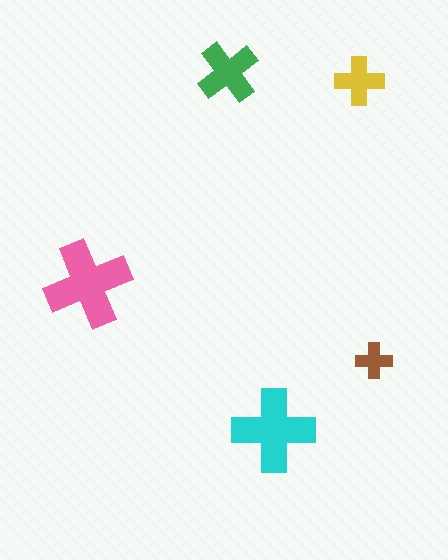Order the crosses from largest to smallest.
the pink one, the cyan one, the green one, the yellow one, the brown one.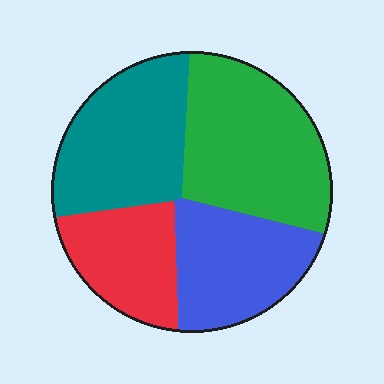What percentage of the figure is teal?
Teal takes up about one quarter (1/4) of the figure.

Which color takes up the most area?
Green, at roughly 30%.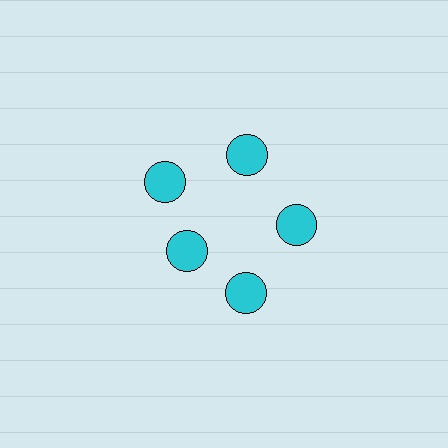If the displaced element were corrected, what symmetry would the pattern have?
It would have 5-fold rotational symmetry — the pattern would map onto itself every 72 degrees.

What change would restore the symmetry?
The symmetry would be restored by moving it outward, back onto the ring so that all 5 circles sit at equal angles and equal distance from the center.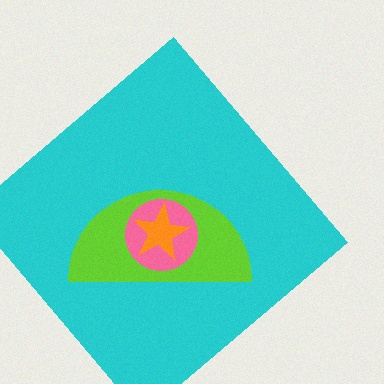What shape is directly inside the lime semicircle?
The pink circle.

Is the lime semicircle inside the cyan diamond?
Yes.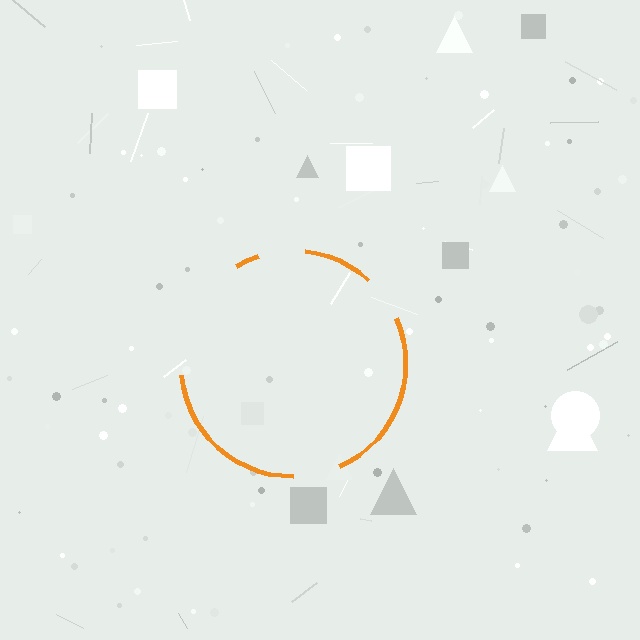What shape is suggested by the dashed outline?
The dashed outline suggests a circle.